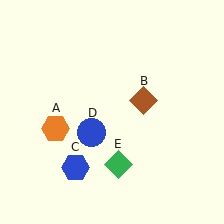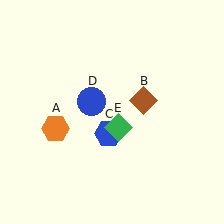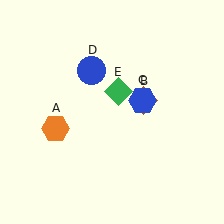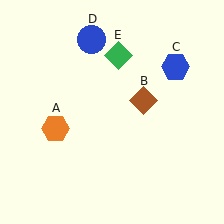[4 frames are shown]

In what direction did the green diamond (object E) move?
The green diamond (object E) moved up.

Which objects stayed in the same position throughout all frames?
Orange hexagon (object A) and brown diamond (object B) remained stationary.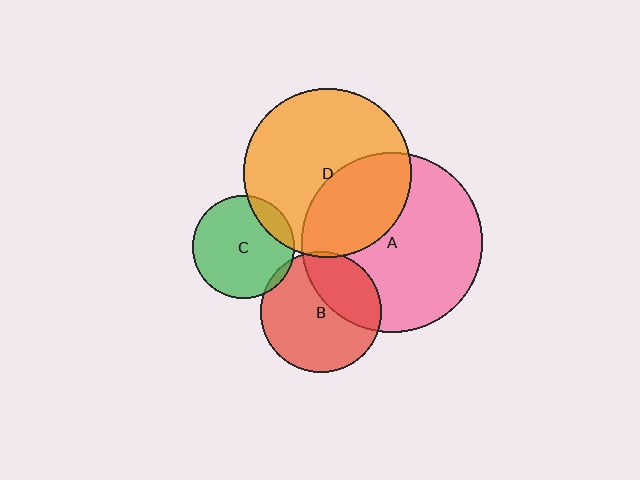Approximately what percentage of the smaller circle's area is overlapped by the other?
Approximately 35%.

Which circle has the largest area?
Circle A (pink).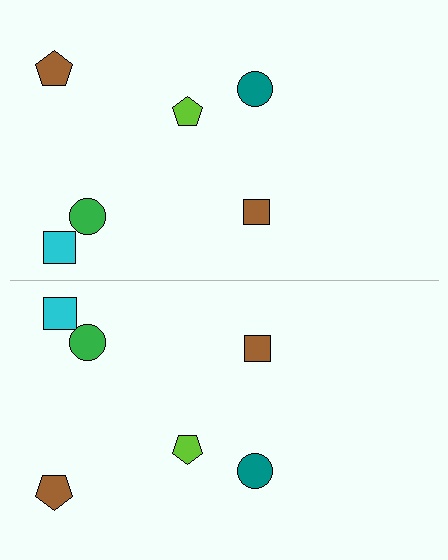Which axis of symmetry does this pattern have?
The pattern has a horizontal axis of symmetry running through the center of the image.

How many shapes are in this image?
There are 12 shapes in this image.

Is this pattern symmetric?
Yes, this pattern has bilateral (reflection) symmetry.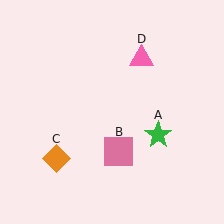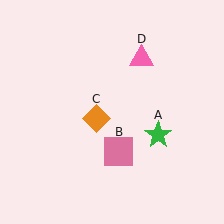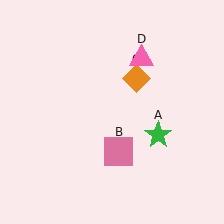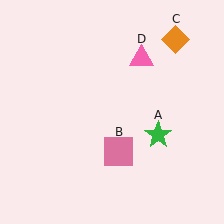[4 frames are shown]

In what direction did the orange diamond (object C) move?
The orange diamond (object C) moved up and to the right.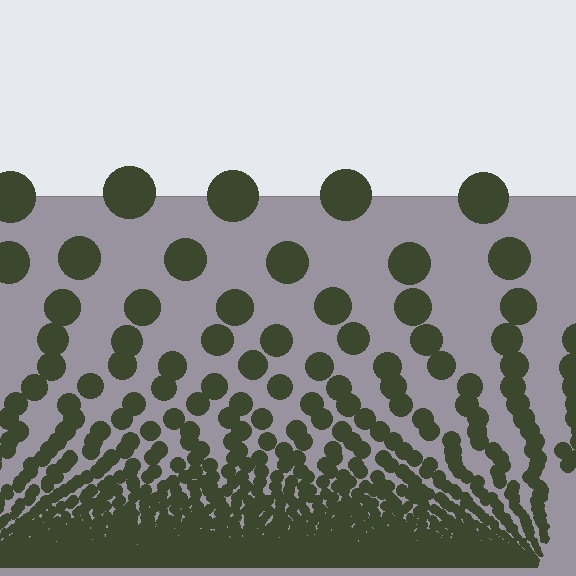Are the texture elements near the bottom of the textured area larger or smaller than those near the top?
Smaller. The gradient is inverted — elements near the bottom are smaller and denser.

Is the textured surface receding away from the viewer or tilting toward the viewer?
The surface appears to tilt toward the viewer. Texture elements get larger and sparser toward the top.